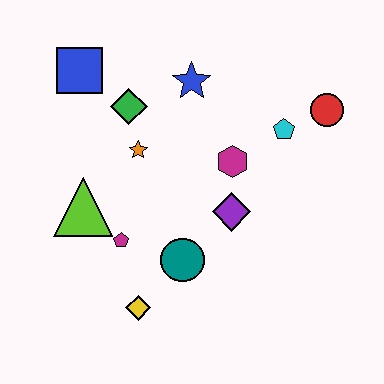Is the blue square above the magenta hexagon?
Yes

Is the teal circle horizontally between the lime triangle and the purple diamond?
Yes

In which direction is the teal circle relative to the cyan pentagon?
The teal circle is below the cyan pentagon.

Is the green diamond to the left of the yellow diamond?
Yes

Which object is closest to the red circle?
The cyan pentagon is closest to the red circle.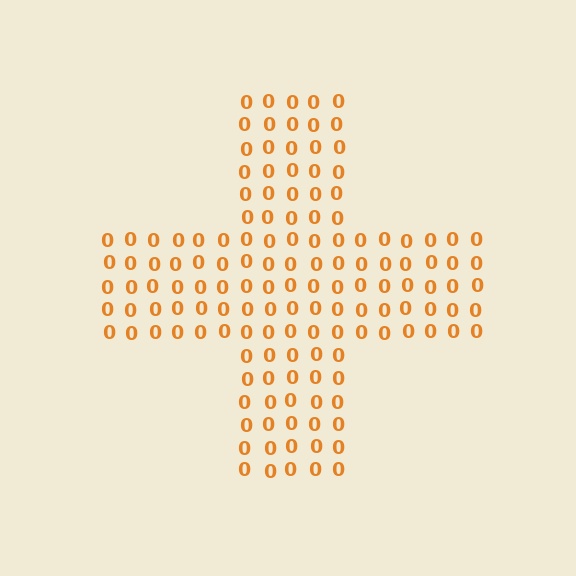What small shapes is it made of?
It is made of small digit 0's.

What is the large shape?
The large shape is a cross.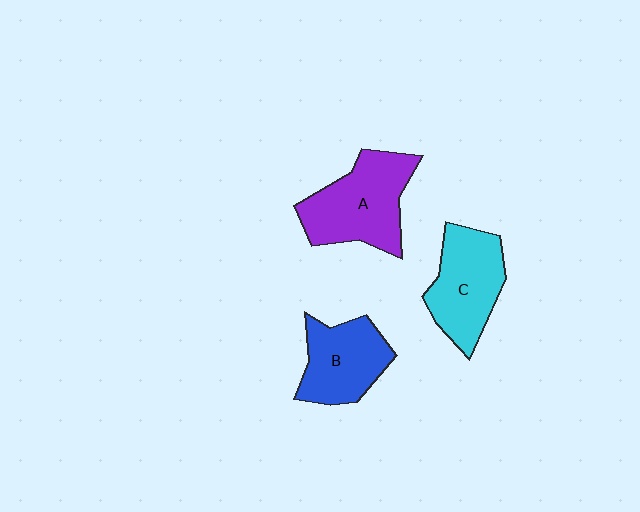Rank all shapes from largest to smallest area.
From largest to smallest: A (purple), C (cyan), B (blue).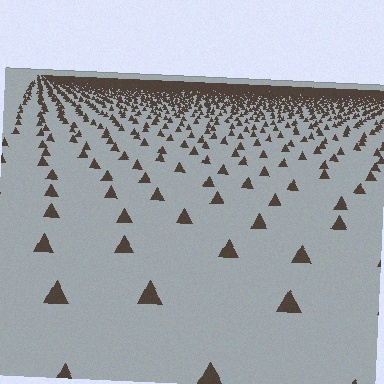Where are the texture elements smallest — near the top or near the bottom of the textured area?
Near the top.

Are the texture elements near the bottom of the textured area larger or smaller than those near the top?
Larger. Near the bottom, elements are closer to the viewer and appear at a bigger on-screen size.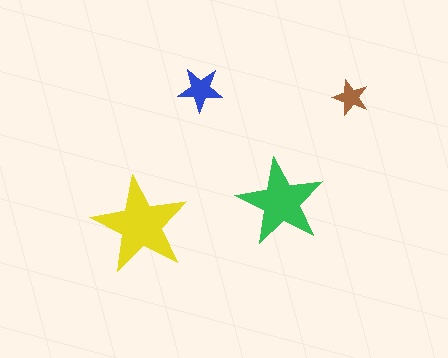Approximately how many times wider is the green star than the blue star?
About 2 times wider.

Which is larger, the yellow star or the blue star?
The yellow one.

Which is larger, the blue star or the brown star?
The blue one.